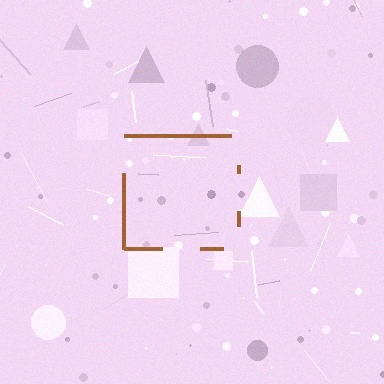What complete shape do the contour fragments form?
The contour fragments form a square.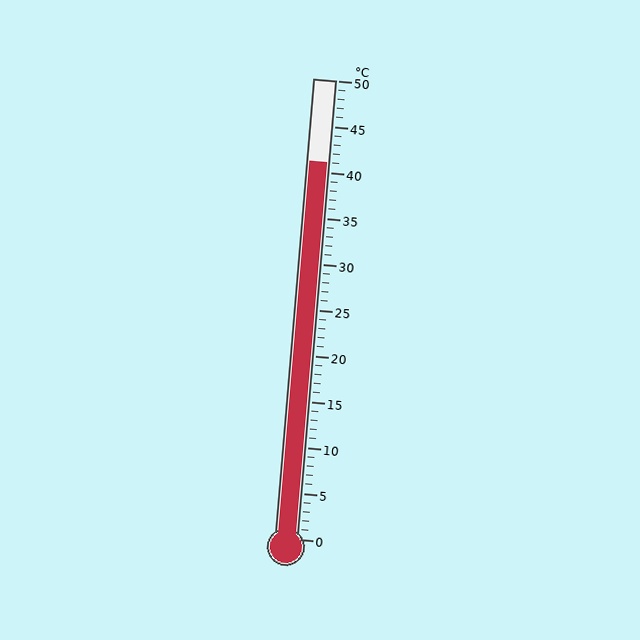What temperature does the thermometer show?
The thermometer shows approximately 41°C.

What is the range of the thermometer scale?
The thermometer scale ranges from 0°C to 50°C.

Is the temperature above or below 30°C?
The temperature is above 30°C.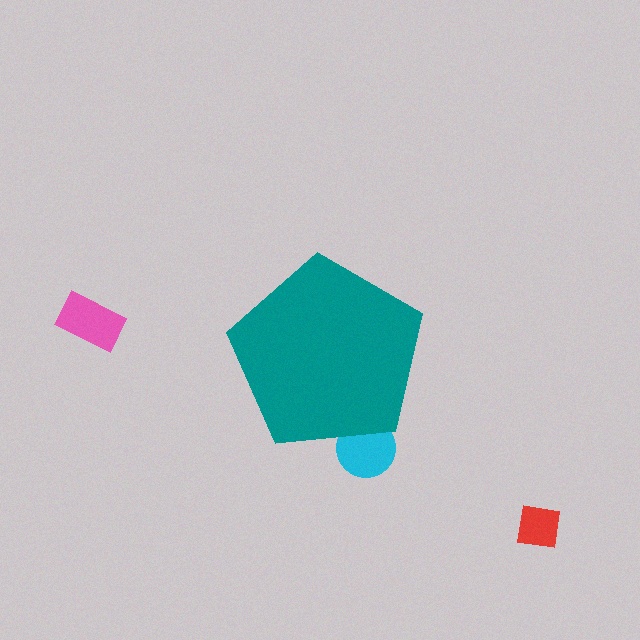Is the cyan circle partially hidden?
Yes, the cyan circle is partially hidden behind the teal pentagon.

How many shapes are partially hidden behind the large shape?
1 shape is partially hidden.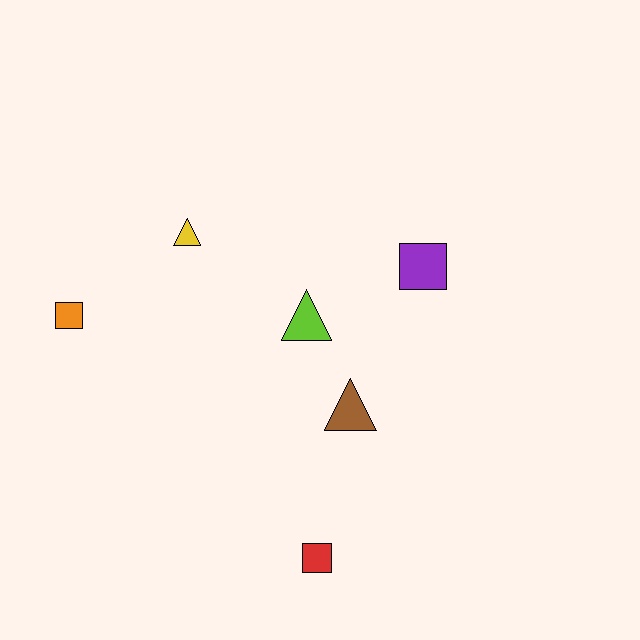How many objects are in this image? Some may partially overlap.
There are 6 objects.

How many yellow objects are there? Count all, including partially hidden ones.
There is 1 yellow object.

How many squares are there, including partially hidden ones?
There are 3 squares.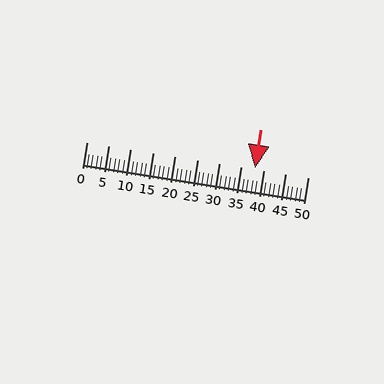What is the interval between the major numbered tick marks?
The major tick marks are spaced 5 units apart.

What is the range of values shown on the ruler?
The ruler shows values from 0 to 50.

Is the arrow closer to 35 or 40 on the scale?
The arrow is closer to 40.